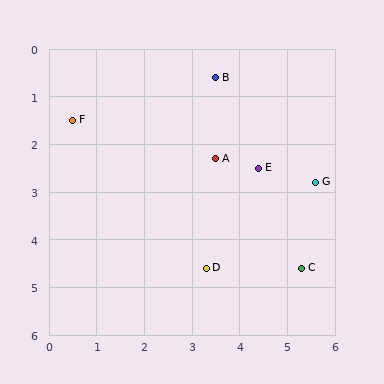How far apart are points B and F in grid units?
Points B and F are about 3.1 grid units apart.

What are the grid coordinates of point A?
Point A is at approximately (3.5, 2.3).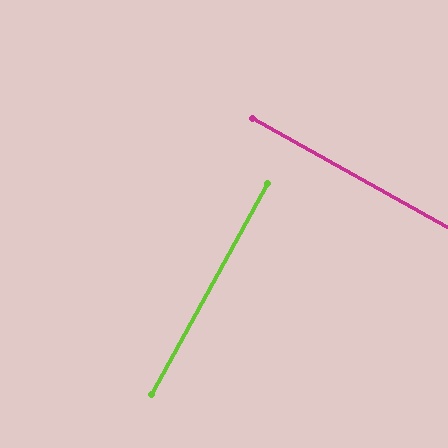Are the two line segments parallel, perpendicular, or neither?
Perpendicular — they meet at approximately 89°.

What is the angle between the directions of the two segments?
Approximately 89 degrees.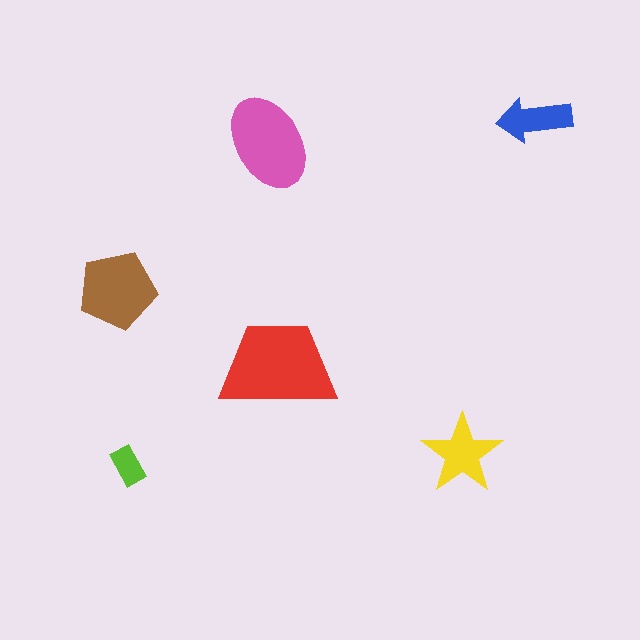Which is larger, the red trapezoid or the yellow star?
The red trapezoid.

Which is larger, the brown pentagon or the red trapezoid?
The red trapezoid.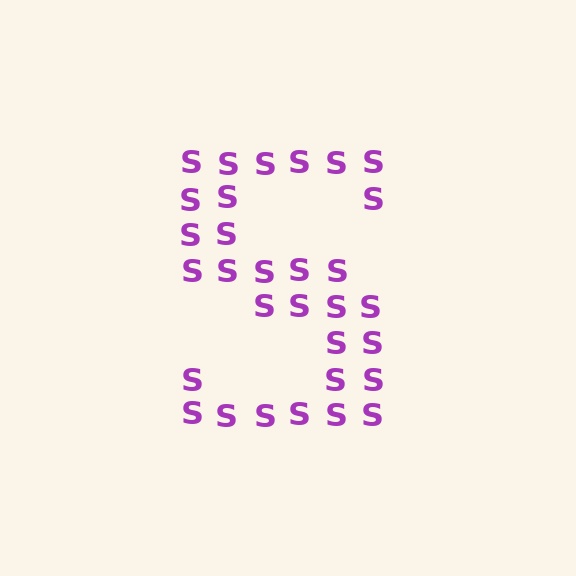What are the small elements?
The small elements are letter S's.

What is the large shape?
The large shape is the letter S.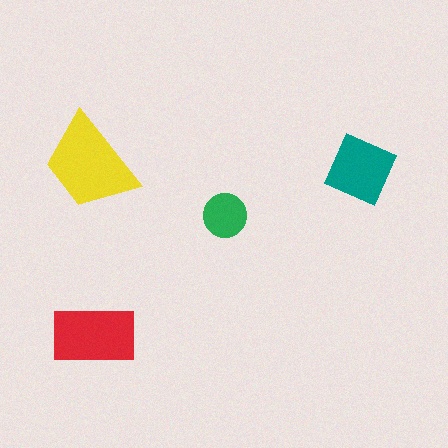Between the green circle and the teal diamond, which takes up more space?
The teal diamond.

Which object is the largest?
The yellow trapezoid.